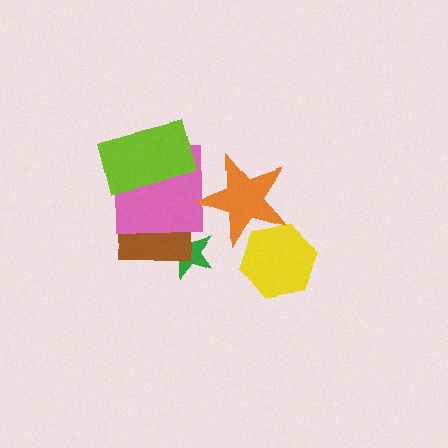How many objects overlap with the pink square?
2 objects overlap with the pink square.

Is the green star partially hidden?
Yes, it is partially covered by another shape.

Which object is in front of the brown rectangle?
The pink square is in front of the brown rectangle.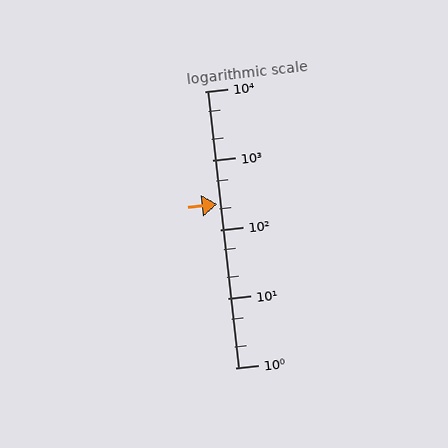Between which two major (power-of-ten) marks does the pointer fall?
The pointer is between 100 and 1000.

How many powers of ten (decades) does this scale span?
The scale spans 4 decades, from 1 to 10000.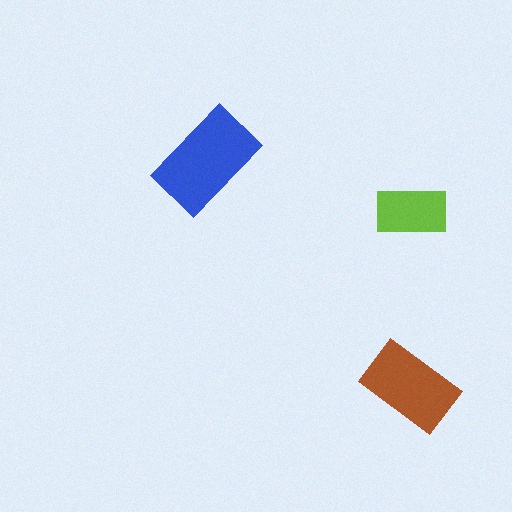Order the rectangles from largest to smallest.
the blue one, the brown one, the lime one.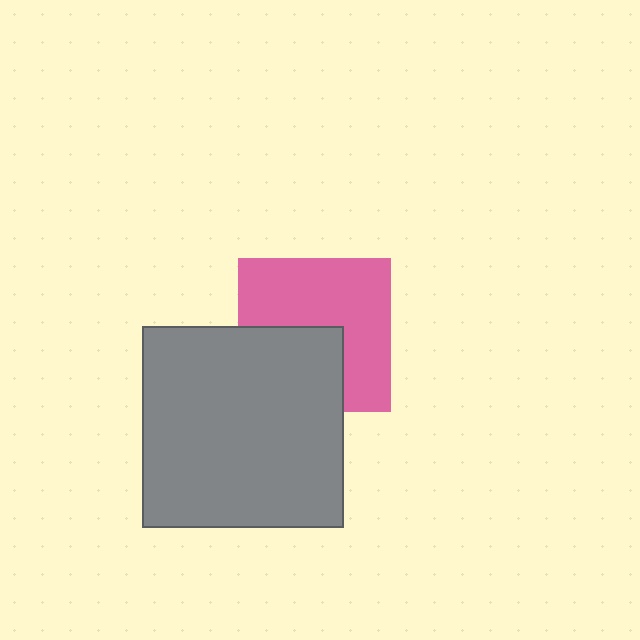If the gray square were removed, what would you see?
You would see the complete pink square.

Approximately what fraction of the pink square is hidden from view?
Roughly 38% of the pink square is hidden behind the gray square.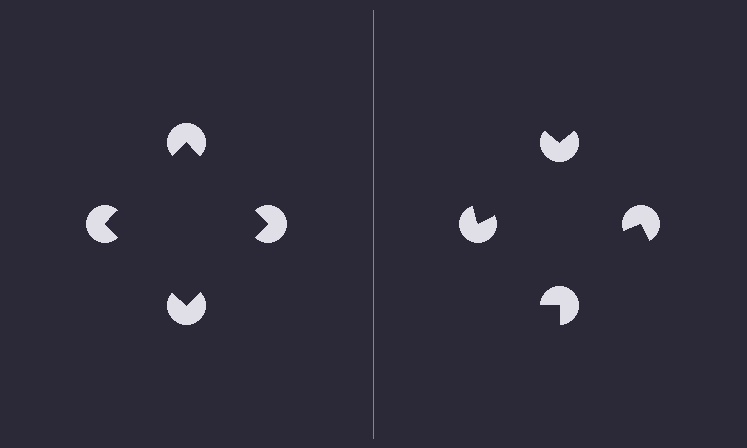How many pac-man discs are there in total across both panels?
8 — 4 on each side.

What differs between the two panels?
The pac-man discs are positioned identically on both sides; only the wedge orientations differ. On the left they align to a square; on the right they are misaligned.